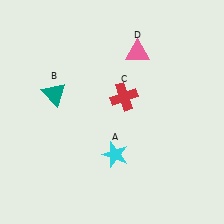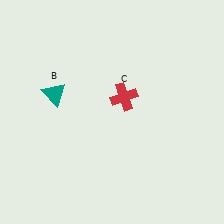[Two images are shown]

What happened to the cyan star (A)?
The cyan star (A) was removed in Image 2. It was in the bottom-right area of Image 1.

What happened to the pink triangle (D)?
The pink triangle (D) was removed in Image 2. It was in the top-right area of Image 1.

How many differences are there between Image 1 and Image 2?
There are 2 differences between the two images.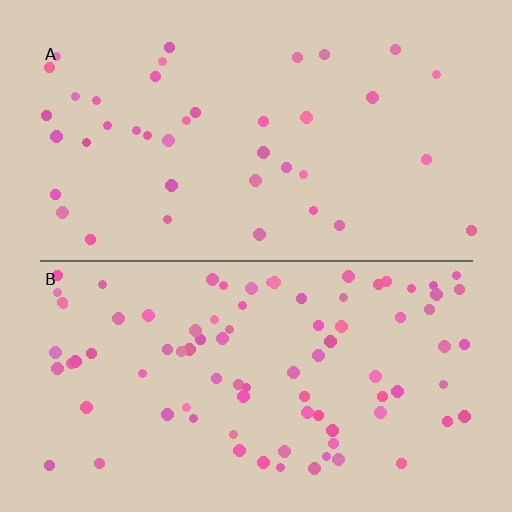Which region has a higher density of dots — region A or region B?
B (the bottom).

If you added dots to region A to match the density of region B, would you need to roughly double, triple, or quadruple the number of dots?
Approximately double.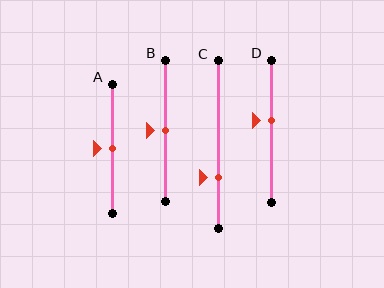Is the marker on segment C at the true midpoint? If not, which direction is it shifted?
No, the marker on segment C is shifted downward by about 20% of the segment length.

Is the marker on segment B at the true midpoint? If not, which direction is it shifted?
Yes, the marker on segment B is at the true midpoint.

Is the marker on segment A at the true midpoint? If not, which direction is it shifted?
Yes, the marker on segment A is at the true midpoint.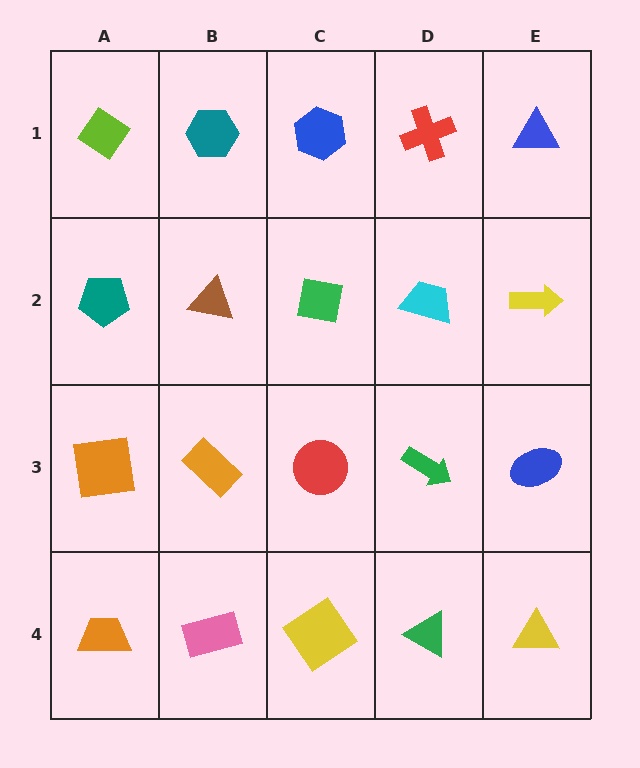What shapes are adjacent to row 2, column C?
A blue hexagon (row 1, column C), a red circle (row 3, column C), a brown triangle (row 2, column B), a cyan trapezoid (row 2, column D).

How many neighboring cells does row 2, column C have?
4.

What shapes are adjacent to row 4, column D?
A green arrow (row 3, column D), a yellow diamond (row 4, column C), a yellow triangle (row 4, column E).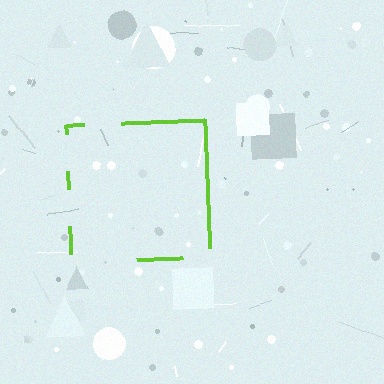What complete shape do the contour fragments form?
The contour fragments form a square.